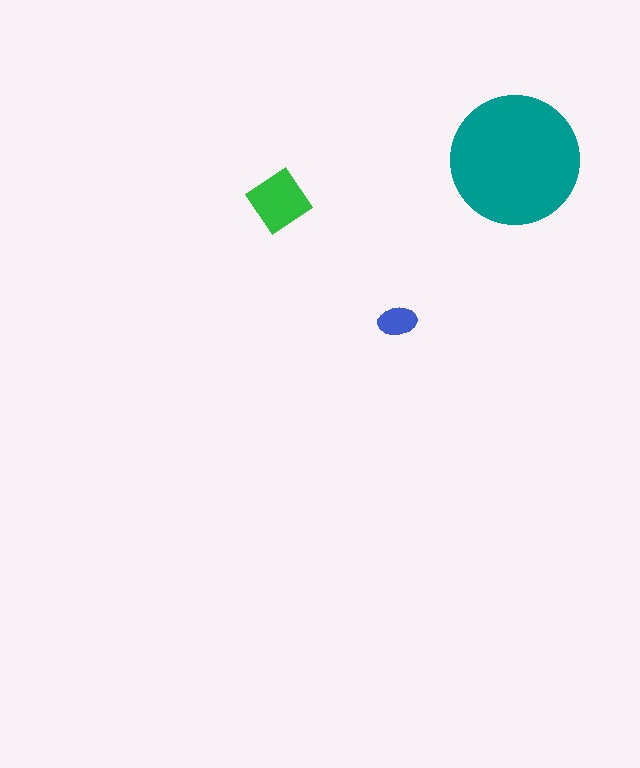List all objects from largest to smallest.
The teal circle, the green diamond, the blue ellipse.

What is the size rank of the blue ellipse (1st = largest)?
3rd.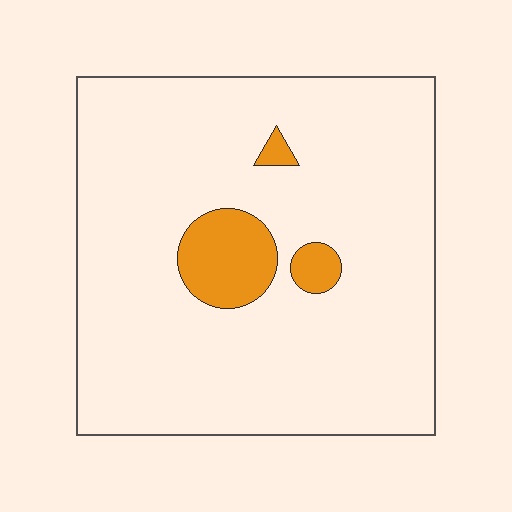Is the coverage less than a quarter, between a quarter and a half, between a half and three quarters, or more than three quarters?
Less than a quarter.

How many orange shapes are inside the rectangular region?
3.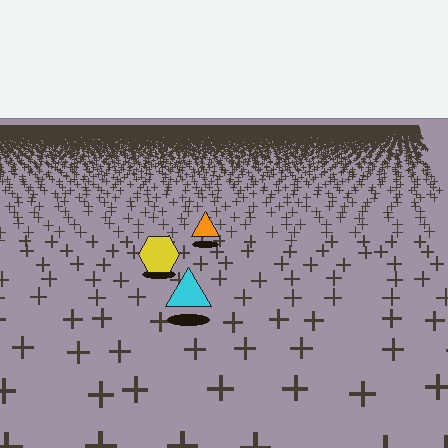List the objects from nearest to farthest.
From nearest to farthest: the cyan triangle, the yellow hexagon, the orange triangle.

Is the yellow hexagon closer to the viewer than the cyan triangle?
No. The cyan triangle is closer — you can tell from the texture gradient: the ground texture is coarser near it.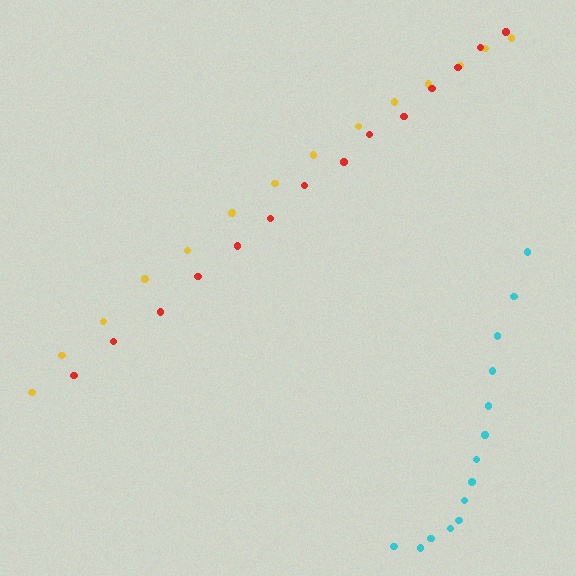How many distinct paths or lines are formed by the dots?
There are 3 distinct paths.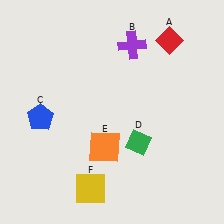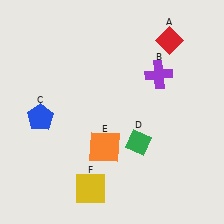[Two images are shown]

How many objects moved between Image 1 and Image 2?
1 object moved between the two images.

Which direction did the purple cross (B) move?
The purple cross (B) moved down.